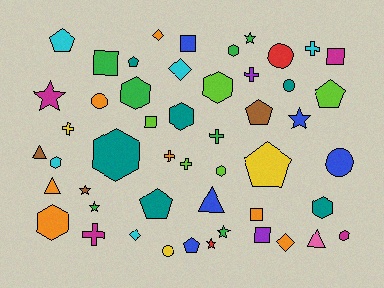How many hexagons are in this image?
There are 10 hexagons.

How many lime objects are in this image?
There are 5 lime objects.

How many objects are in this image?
There are 50 objects.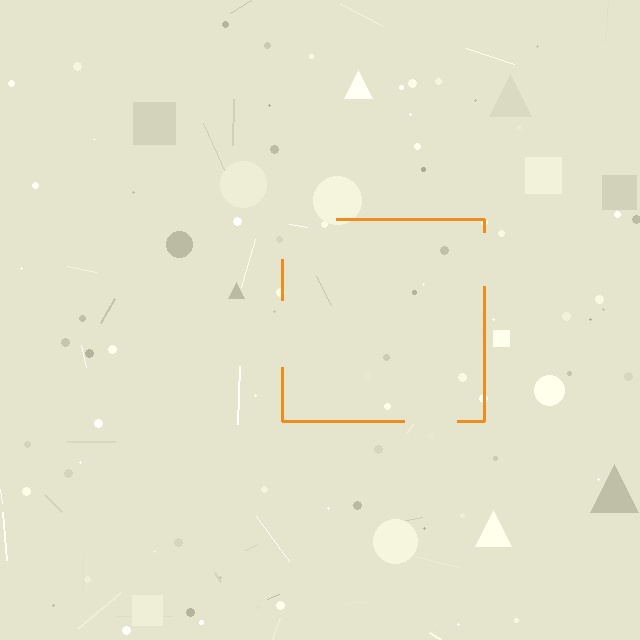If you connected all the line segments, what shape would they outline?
They would outline a square.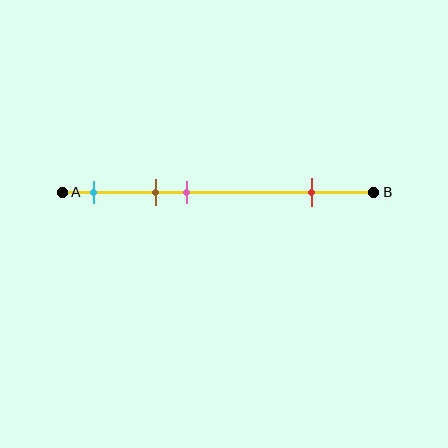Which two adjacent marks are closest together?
The brown and pink marks are the closest adjacent pair.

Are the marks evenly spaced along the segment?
No, the marks are not evenly spaced.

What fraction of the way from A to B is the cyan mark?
The cyan mark is approximately 10% (0.1) of the way from A to B.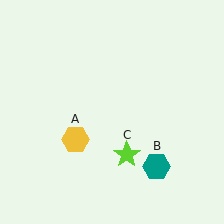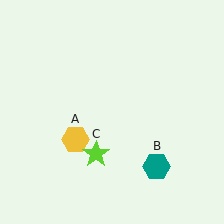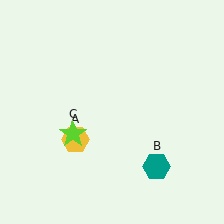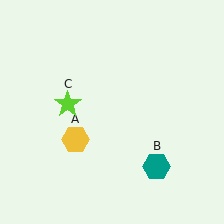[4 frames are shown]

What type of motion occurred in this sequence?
The lime star (object C) rotated clockwise around the center of the scene.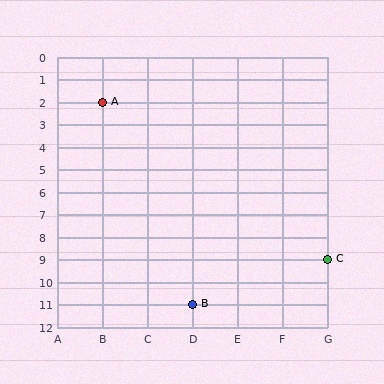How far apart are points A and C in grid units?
Points A and C are 5 columns and 7 rows apart (about 8.6 grid units diagonally).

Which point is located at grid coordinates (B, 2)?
Point A is at (B, 2).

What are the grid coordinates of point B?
Point B is at grid coordinates (D, 11).